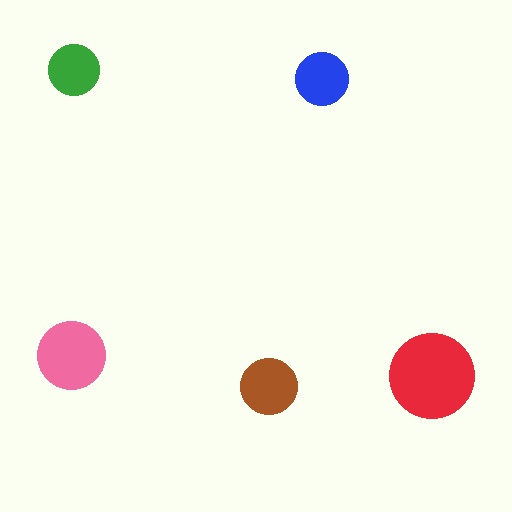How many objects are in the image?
There are 5 objects in the image.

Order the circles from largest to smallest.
the red one, the pink one, the brown one, the blue one, the green one.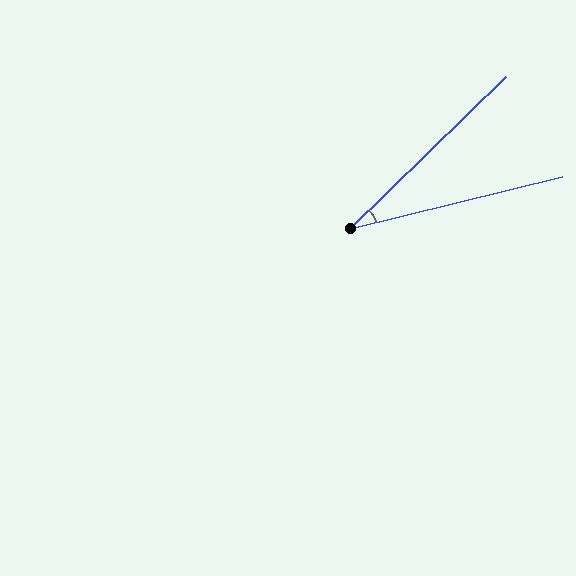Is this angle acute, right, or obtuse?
It is acute.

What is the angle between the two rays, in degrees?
Approximately 30 degrees.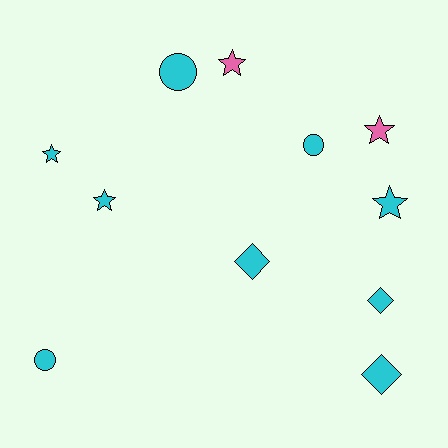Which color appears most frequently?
Cyan, with 9 objects.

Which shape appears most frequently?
Star, with 5 objects.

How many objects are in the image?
There are 11 objects.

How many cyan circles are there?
There are 3 cyan circles.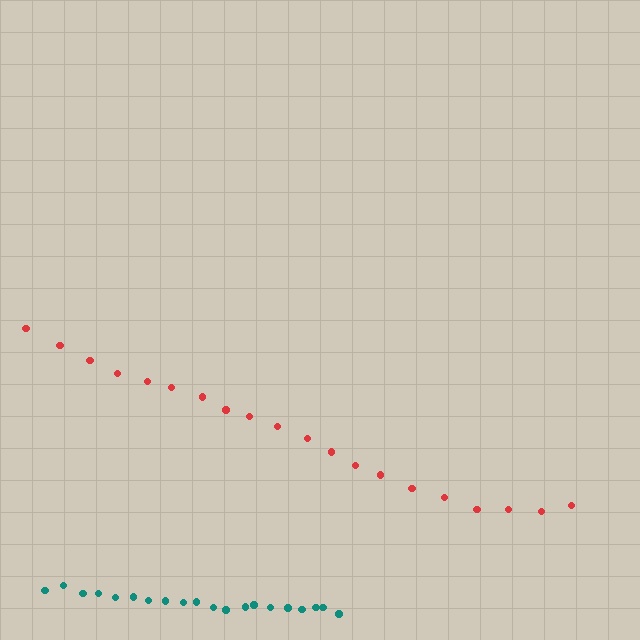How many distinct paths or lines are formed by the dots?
There are 2 distinct paths.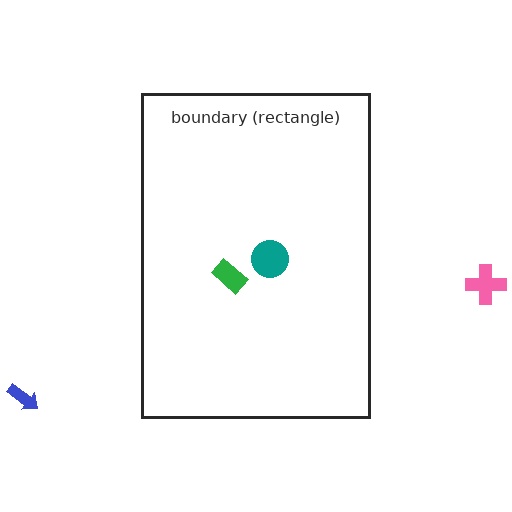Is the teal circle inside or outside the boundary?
Inside.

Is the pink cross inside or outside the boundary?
Outside.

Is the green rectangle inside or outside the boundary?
Inside.